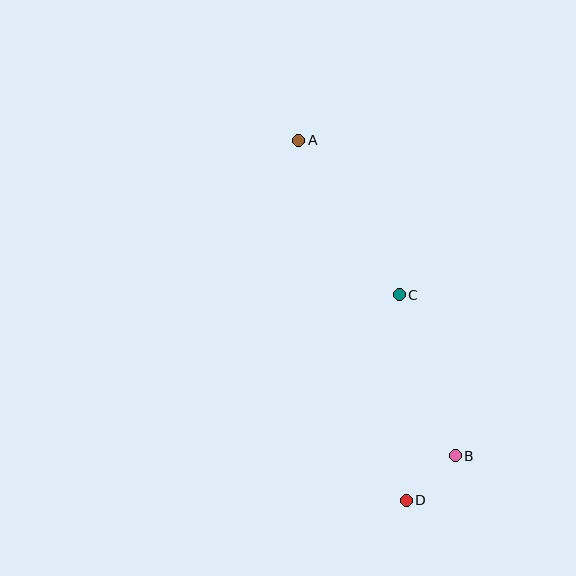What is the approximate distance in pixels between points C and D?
The distance between C and D is approximately 206 pixels.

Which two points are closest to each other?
Points B and D are closest to each other.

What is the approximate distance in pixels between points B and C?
The distance between B and C is approximately 171 pixels.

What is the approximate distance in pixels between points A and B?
The distance between A and B is approximately 352 pixels.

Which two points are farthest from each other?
Points A and D are farthest from each other.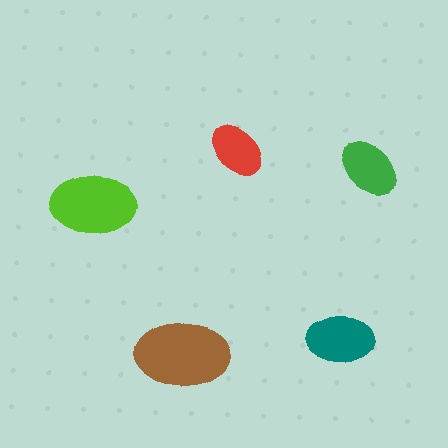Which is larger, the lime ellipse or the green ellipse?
The lime one.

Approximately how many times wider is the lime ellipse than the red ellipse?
About 1.5 times wider.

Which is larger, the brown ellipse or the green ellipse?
The brown one.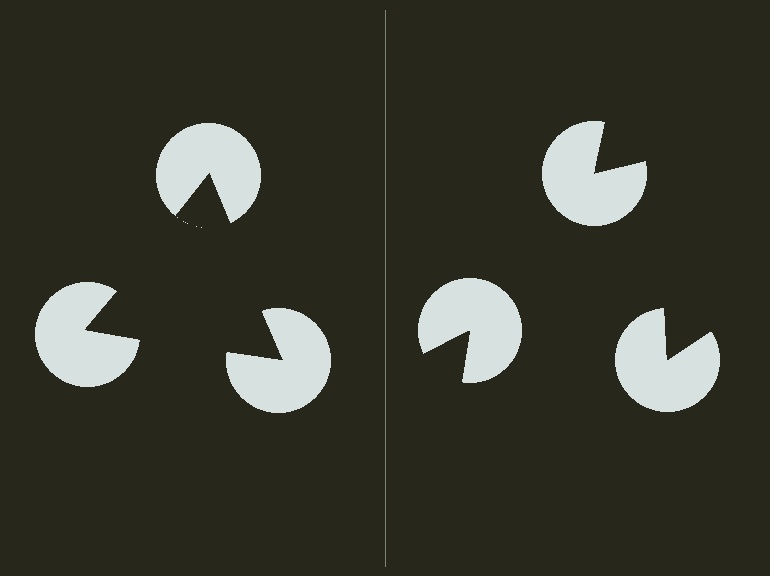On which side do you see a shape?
An illusory triangle appears on the left side. On the right side the wedge cuts are rotated, so no coherent shape forms.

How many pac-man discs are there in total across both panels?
6 — 3 on each side.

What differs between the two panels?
The pac-man discs are positioned identically on both sides; only the wedge orientations differ. On the left they align to a triangle; on the right they are misaligned.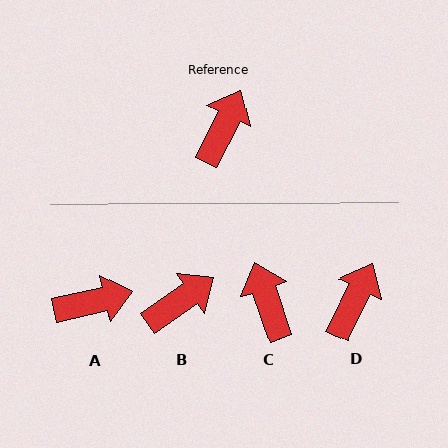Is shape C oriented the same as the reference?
No, it is off by about 45 degrees.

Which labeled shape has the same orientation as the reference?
D.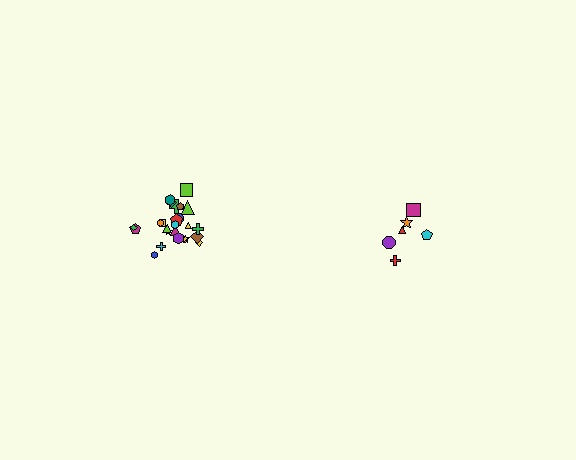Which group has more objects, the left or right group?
The left group.